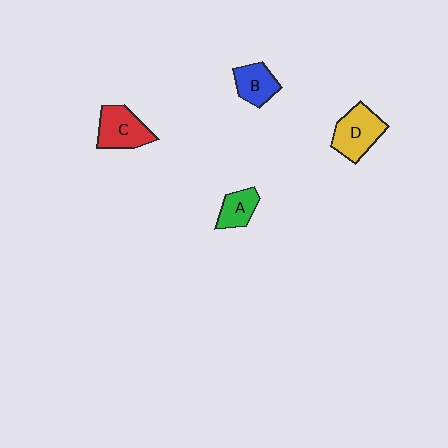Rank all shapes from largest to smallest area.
From largest to smallest: D (yellow), C (red), B (blue), A (green).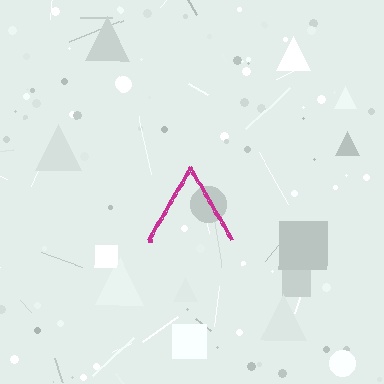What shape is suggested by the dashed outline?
The dashed outline suggests a triangle.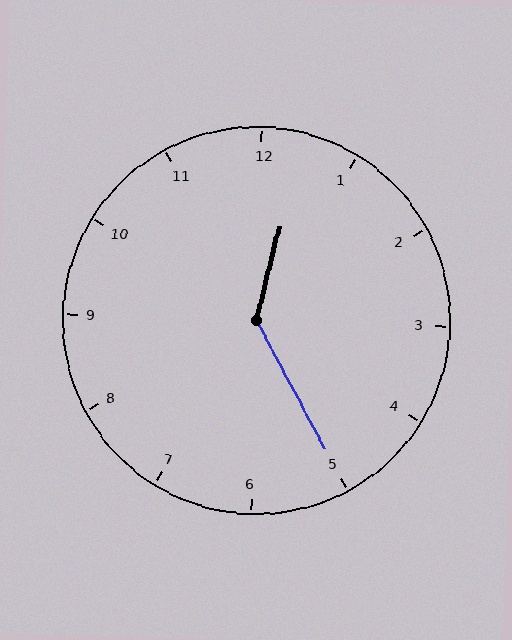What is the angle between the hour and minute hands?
Approximately 138 degrees.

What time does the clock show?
12:25.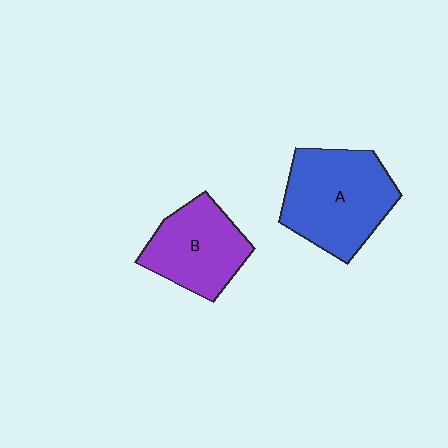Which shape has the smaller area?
Shape B (purple).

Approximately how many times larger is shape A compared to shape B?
Approximately 1.3 times.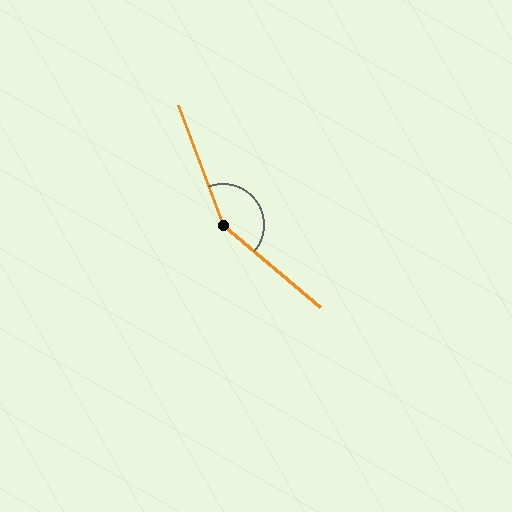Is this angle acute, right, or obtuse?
It is obtuse.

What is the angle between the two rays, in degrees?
Approximately 151 degrees.